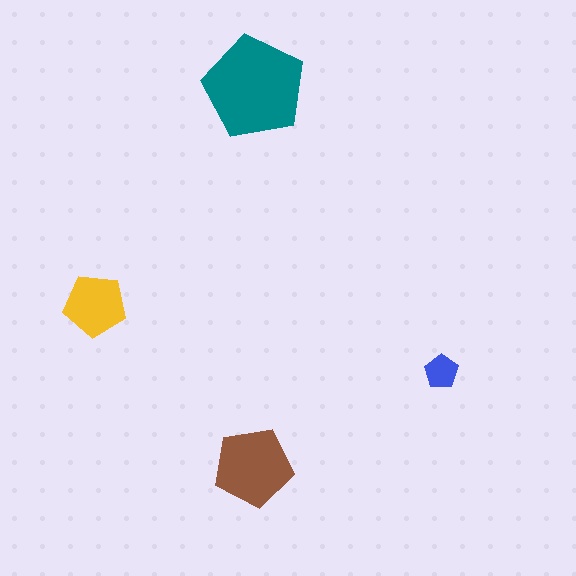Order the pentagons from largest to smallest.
the teal one, the brown one, the yellow one, the blue one.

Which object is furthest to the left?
The yellow pentagon is leftmost.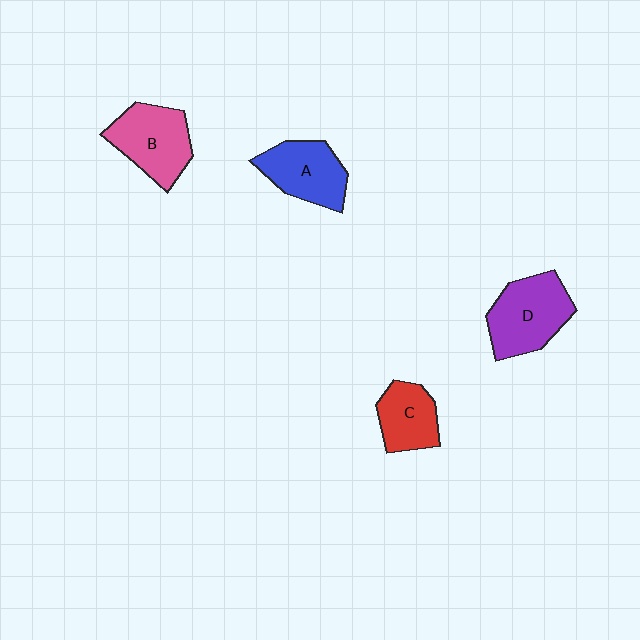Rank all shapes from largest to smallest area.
From largest to smallest: D (purple), B (pink), A (blue), C (red).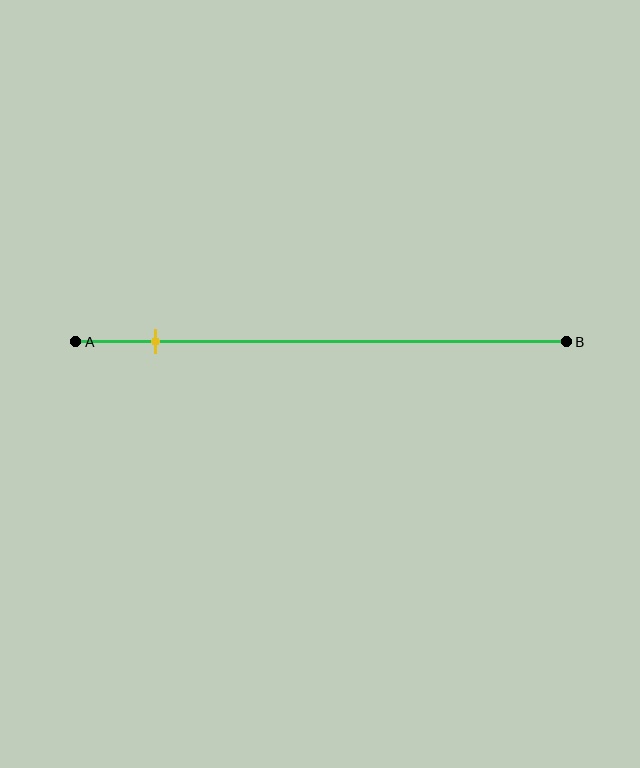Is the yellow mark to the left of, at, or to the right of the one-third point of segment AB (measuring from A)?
The yellow mark is to the left of the one-third point of segment AB.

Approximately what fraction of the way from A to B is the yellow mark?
The yellow mark is approximately 15% of the way from A to B.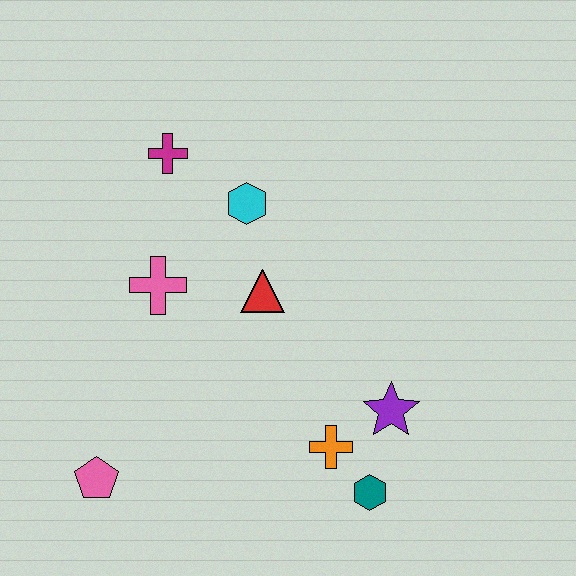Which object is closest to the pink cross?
The red triangle is closest to the pink cross.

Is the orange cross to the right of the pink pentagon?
Yes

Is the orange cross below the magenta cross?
Yes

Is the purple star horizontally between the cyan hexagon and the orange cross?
No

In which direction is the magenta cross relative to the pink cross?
The magenta cross is above the pink cross.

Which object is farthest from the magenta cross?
The teal hexagon is farthest from the magenta cross.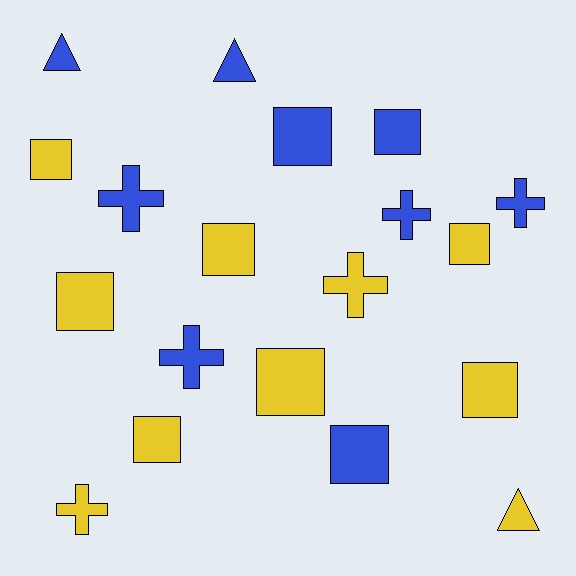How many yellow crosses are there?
There are 2 yellow crosses.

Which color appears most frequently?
Yellow, with 10 objects.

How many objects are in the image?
There are 19 objects.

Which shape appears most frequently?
Square, with 10 objects.